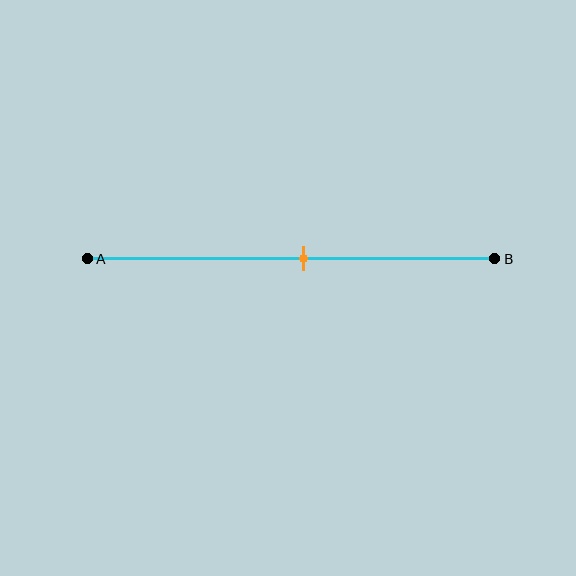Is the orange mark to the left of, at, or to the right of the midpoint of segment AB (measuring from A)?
The orange mark is to the right of the midpoint of segment AB.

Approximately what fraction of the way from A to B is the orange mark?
The orange mark is approximately 55% of the way from A to B.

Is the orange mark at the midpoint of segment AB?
No, the mark is at about 55% from A, not at the 50% midpoint.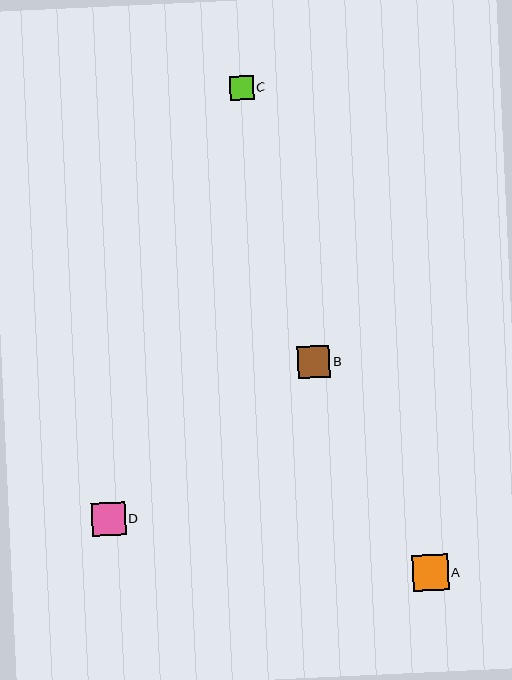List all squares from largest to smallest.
From largest to smallest: A, D, B, C.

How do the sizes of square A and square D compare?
Square A and square D are approximately the same size.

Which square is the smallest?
Square C is the smallest with a size of approximately 24 pixels.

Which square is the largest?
Square A is the largest with a size of approximately 36 pixels.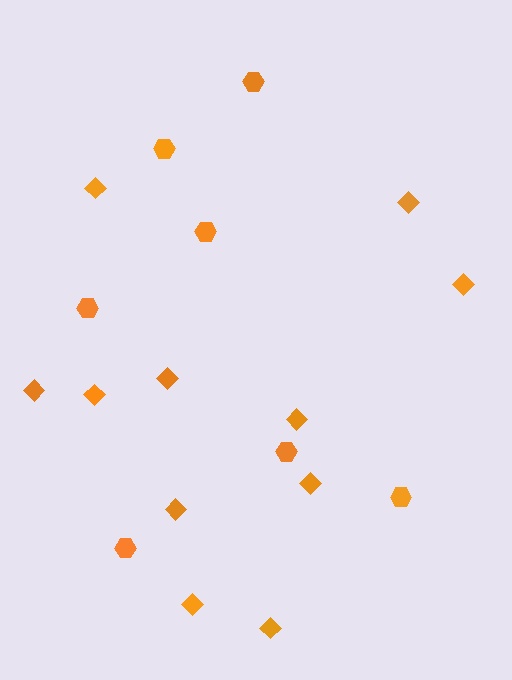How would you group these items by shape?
There are 2 groups: one group of diamonds (11) and one group of hexagons (7).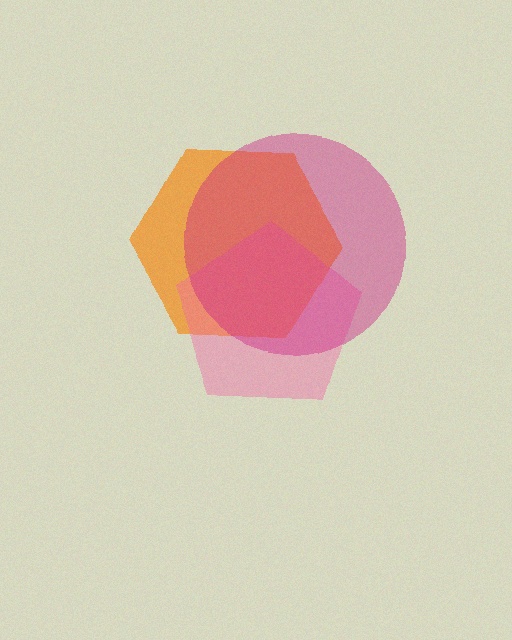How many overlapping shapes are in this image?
There are 3 overlapping shapes in the image.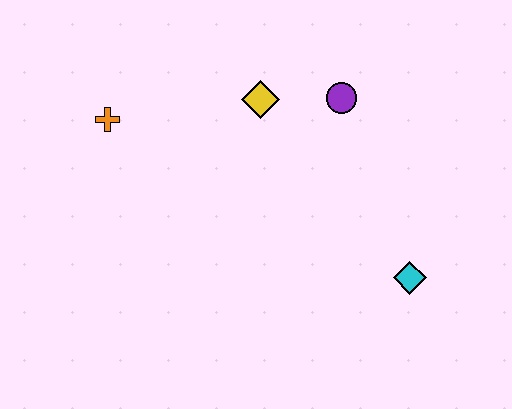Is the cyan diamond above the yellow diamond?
No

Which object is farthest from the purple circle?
The orange cross is farthest from the purple circle.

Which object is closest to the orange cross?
The yellow diamond is closest to the orange cross.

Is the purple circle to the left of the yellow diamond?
No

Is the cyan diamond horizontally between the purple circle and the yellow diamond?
No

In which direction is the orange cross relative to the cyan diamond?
The orange cross is to the left of the cyan diamond.